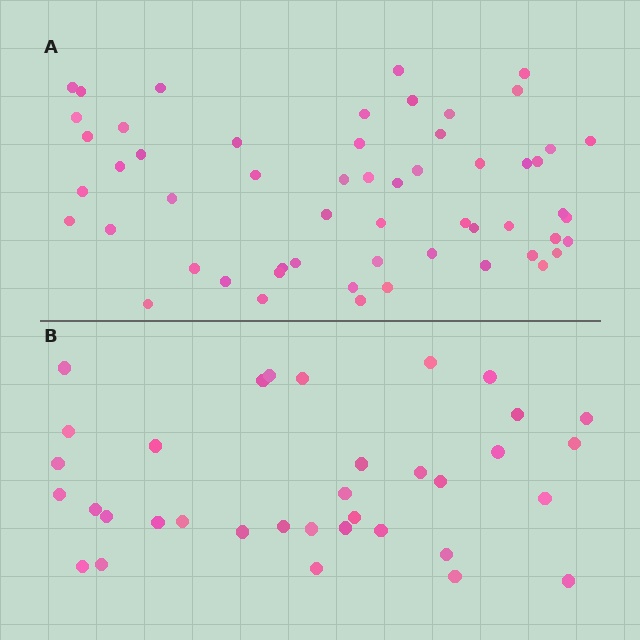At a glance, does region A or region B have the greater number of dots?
Region A (the top region) has more dots.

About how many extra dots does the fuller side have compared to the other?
Region A has approximately 20 more dots than region B.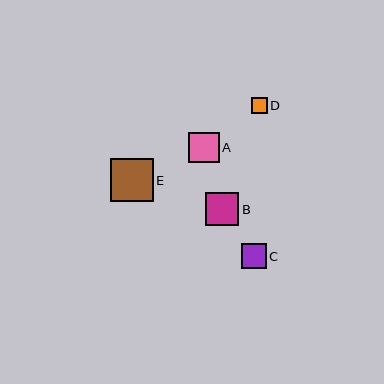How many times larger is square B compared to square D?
Square B is approximately 2.0 times the size of square D.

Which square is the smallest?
Square D is the smallest with a size of approximately 16 pixels.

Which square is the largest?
Square E is the largest with a size of approximately 43 pixels.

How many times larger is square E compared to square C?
Square E is approximately 1.7 times the size of square C.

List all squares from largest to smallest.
From largest to smallest: E, B, A, C, D.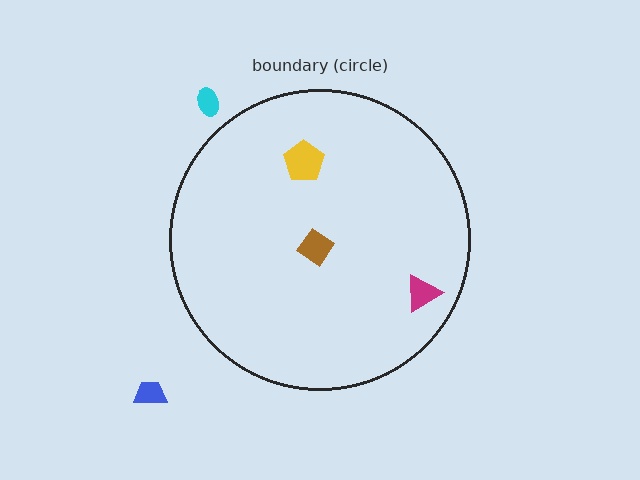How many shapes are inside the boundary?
3 inside, 2 outside.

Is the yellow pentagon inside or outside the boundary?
Inside.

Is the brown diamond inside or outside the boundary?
Inside.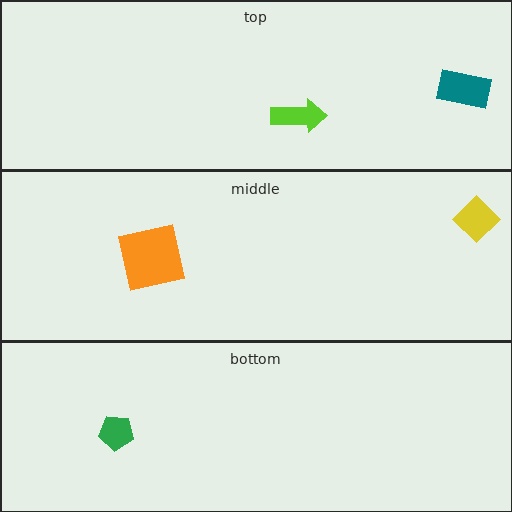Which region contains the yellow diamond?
The middle region.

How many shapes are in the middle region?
2.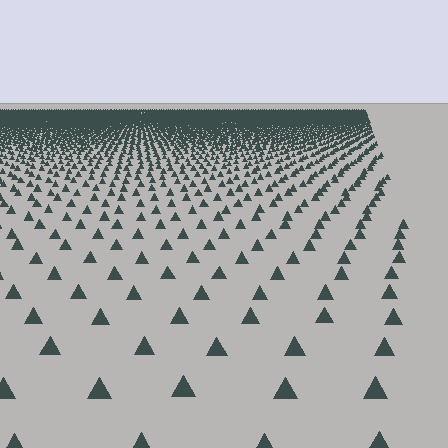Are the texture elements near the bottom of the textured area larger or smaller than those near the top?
Larger. Near the bottom, elements are closer to the viewer and appear at a bigger on-screen size.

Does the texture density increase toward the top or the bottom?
Density increases toward the top.